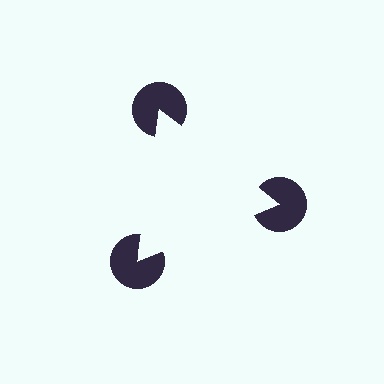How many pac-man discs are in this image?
There are 3 — one at each vertex of the illusory triangle.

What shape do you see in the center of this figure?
An illusory triangle — its edges are inferred from the aligned wedge cuts in the pac-man discs, not physically drawn.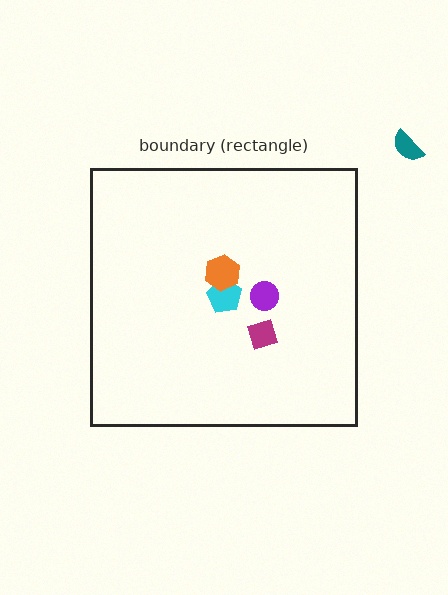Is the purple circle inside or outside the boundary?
Inside.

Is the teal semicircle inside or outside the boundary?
Outside.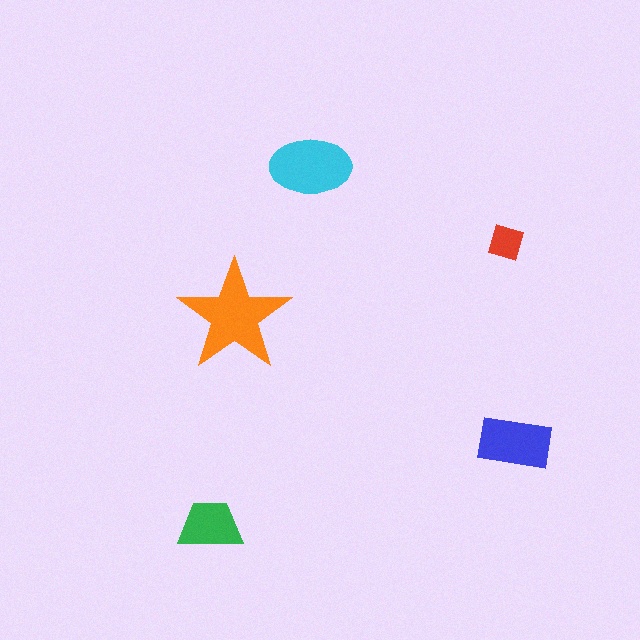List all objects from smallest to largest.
The red diamond, the green trapezoid, the blue rectangle, the cyan ellipse, the orange star.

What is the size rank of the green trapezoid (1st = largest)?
4th.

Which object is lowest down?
The green trapezoid is bottommost.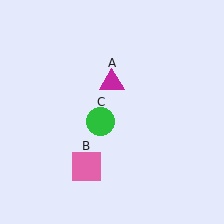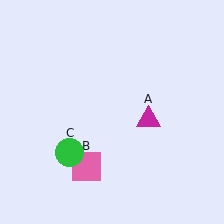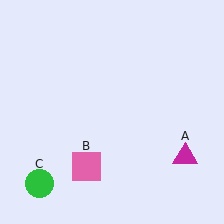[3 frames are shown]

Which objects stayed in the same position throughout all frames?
Pink square (object B) remained stationary.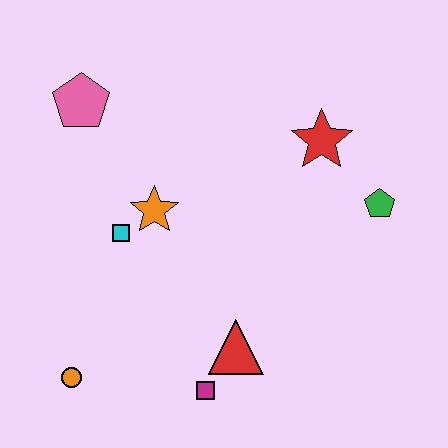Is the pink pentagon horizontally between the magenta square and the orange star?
No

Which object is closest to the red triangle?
The magenta square is closest to the red triangle.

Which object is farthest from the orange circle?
The green pentagon is farthest from the orange circle.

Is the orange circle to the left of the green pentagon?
Yes